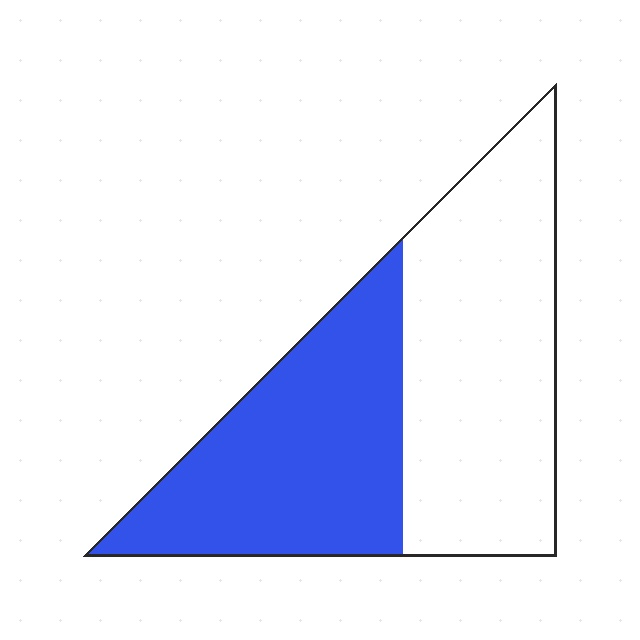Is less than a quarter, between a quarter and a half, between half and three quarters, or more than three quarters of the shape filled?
Between a quarter and a half.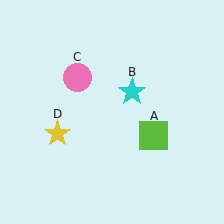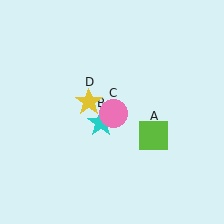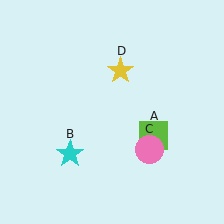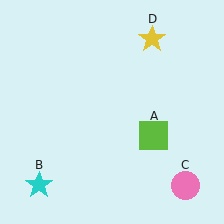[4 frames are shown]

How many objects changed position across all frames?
3 objects changed position: cyan star (object B), pink circle (object C), yellow star (object D).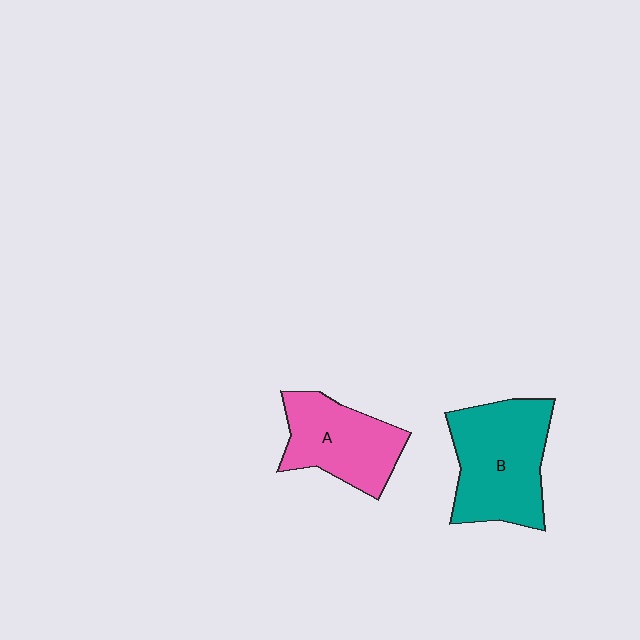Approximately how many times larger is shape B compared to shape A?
Approximately 1.3 times.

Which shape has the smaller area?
Shape A (pink).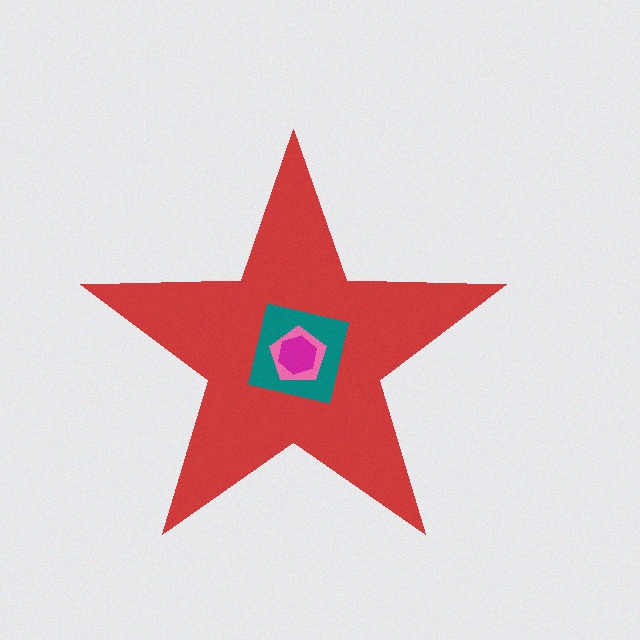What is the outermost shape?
The red star.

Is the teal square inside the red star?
Yes.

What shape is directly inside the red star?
The teal square.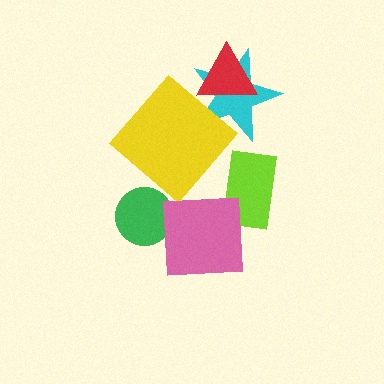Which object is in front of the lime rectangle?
The pink square is in front of the lime rectangle.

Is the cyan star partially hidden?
Yes, it is partially covered by another shape.